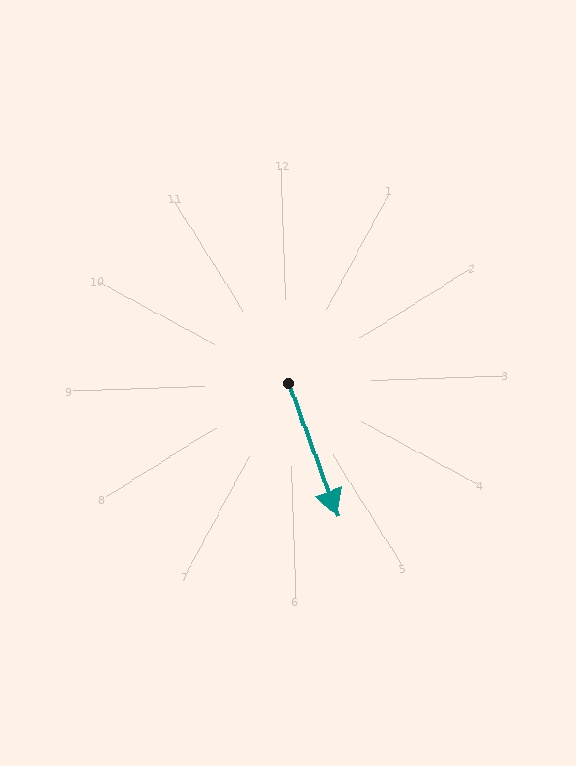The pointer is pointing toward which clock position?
Roughly 5 o'clock.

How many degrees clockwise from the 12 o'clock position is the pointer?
Approximately 162 degrees.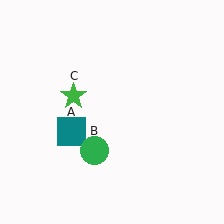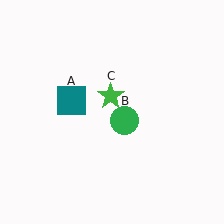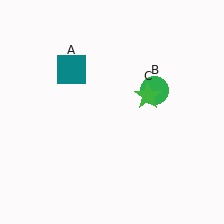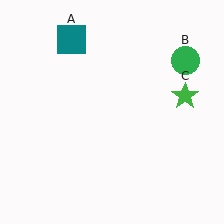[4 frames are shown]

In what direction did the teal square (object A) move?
The teal square (object A) moved up.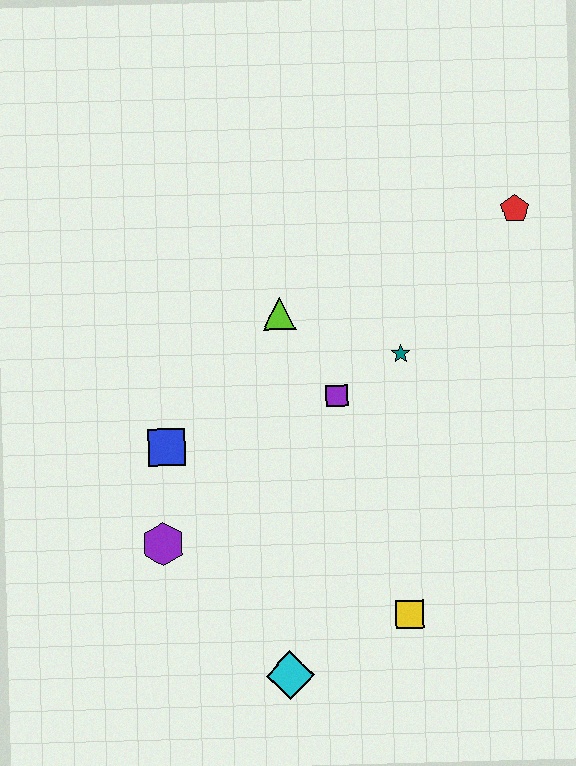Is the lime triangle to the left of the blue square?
No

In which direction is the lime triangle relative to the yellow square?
The lime triangle is above the yellow square.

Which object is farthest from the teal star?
The cyan diamond is farthest from the teal star.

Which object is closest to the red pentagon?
The teal star is closest to the red pentagon.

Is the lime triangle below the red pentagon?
Yes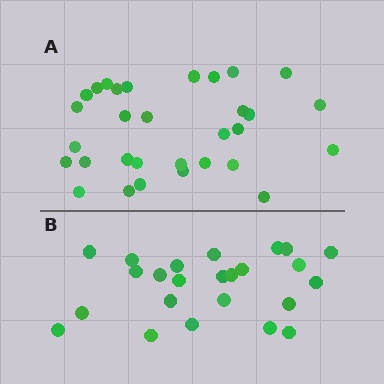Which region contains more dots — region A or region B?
Region A (the top region) has more dots.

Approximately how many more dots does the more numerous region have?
Region A has roughly 8 or so more dots than region B.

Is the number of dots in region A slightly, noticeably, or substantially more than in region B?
Region A has noticeably more, but not dramatically so. The ratio is roughly 1.3 to 1.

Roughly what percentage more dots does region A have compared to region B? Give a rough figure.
About 30% more.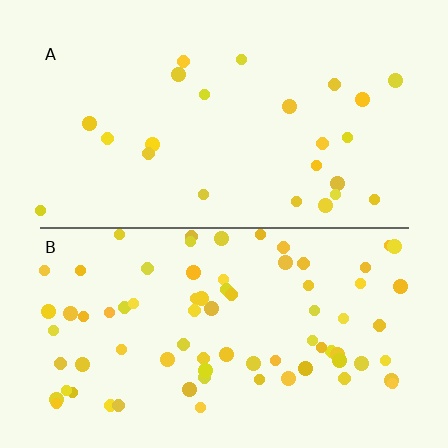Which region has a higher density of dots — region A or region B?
B (the bottom).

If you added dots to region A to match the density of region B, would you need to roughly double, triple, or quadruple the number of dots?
Approximately triple.